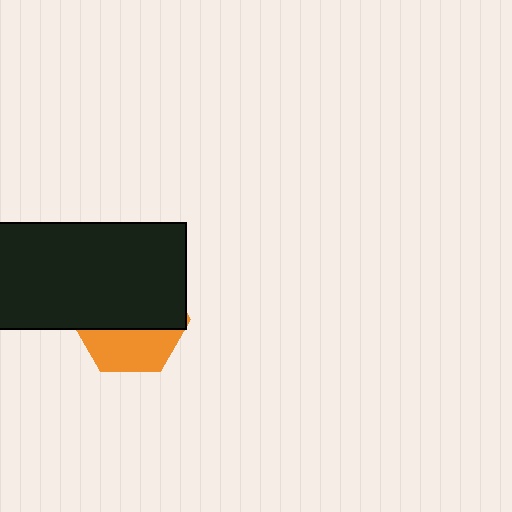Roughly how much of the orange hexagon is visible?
A small part of it is visible (roughly 37%).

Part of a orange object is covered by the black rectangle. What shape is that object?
It is a hexagon.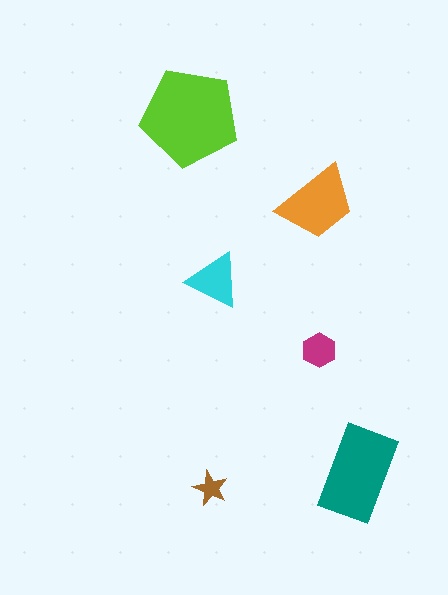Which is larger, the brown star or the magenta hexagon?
The magenta hexagon.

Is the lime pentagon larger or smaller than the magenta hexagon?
Larger.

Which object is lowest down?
The brown star is bottommost.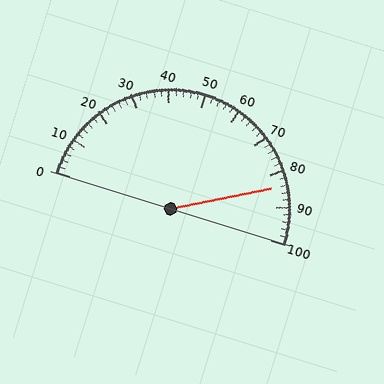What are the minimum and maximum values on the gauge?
The gauge ranges from 0 to 100.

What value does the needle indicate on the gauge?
The needle indicates approximately 84.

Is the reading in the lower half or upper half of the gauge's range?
The reading is in the upper half of the range (0 to 100).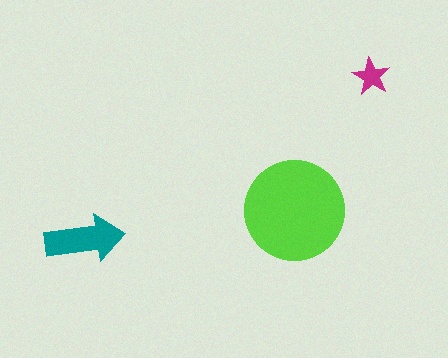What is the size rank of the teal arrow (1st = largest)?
2nd.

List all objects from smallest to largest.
The magenta star, the teal arrow, the lime circle.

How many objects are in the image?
There are 3 objects in the image.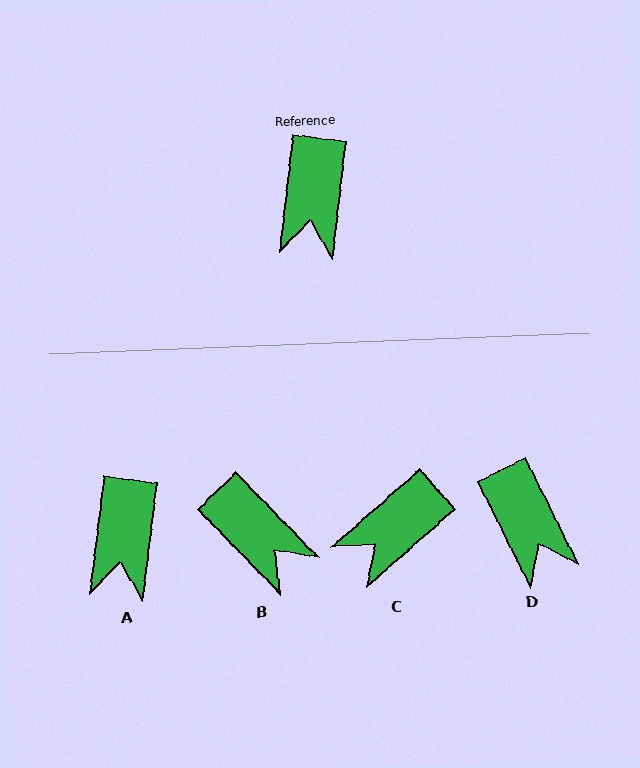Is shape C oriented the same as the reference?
No, it is off by about 42 degrees.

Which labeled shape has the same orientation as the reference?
A.